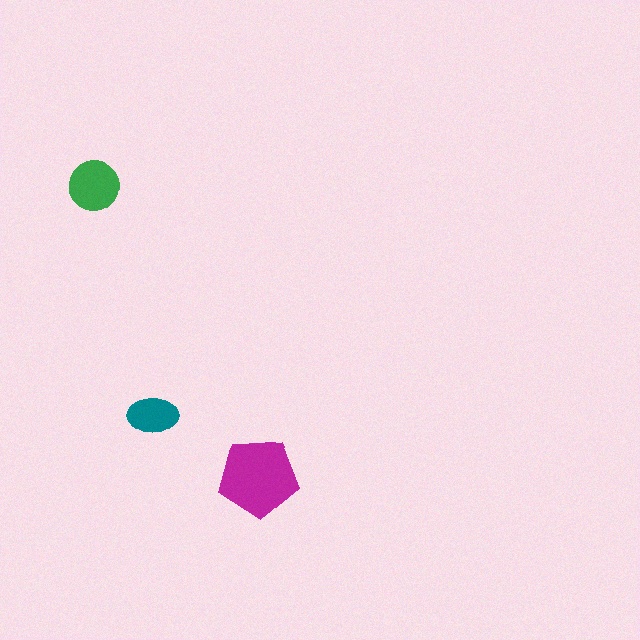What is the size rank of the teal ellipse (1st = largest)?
3rd.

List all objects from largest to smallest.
The magenta pentagon, the green circle, the teal ellipse.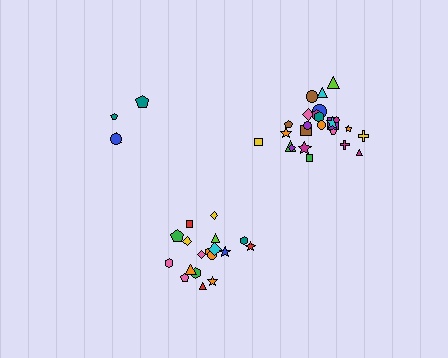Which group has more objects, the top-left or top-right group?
The top-right group.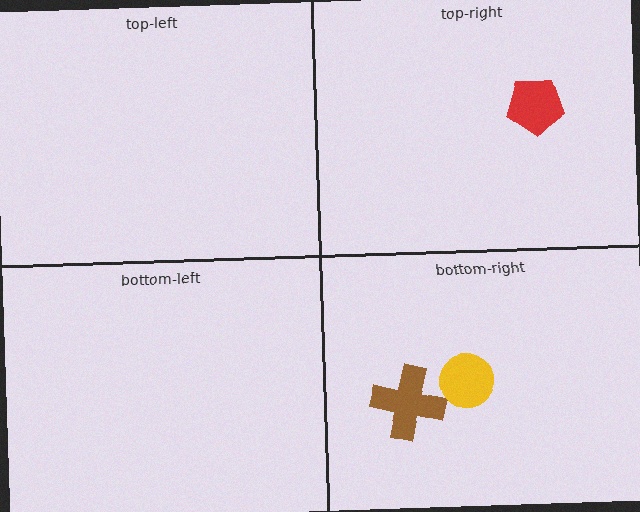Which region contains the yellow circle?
The bottom-right region.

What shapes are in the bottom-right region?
The brown cross, the yellow circle.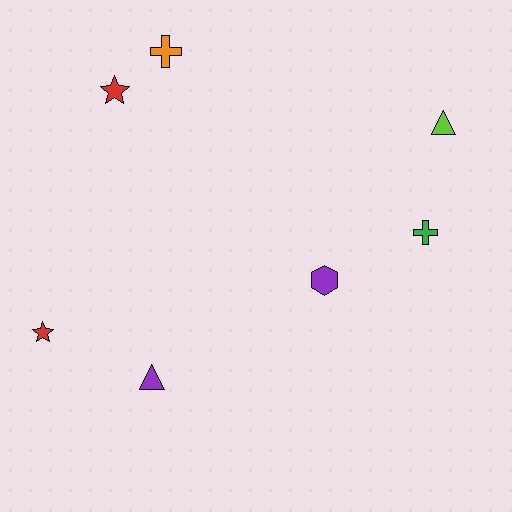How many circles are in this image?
There are no circles.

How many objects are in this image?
There are 7 objects.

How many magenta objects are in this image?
There are no magenta objects.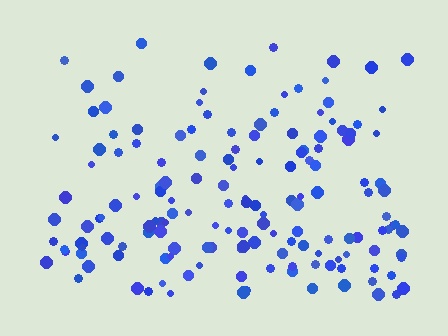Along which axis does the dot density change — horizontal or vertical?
Vertical.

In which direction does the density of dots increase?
From top to bottom, with the bottom side densest.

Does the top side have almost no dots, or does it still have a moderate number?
Still a moderate number, just noticeably fewer than the bottom.